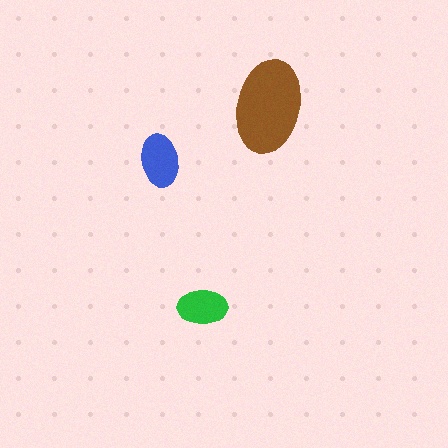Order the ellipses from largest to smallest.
the brown one, the blue one, the green one.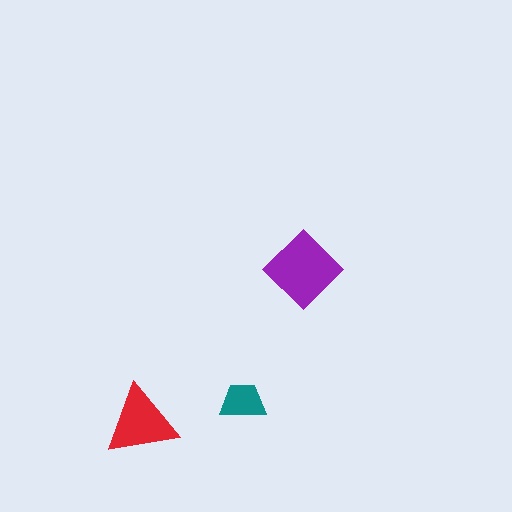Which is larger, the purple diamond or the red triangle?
The purple diamond.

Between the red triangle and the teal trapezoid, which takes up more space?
The red triangle.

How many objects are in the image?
There are 3 objects in the image.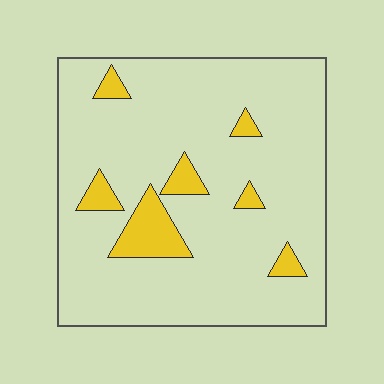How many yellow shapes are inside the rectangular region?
7.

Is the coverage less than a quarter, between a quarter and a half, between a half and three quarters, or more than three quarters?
Less than a quarter.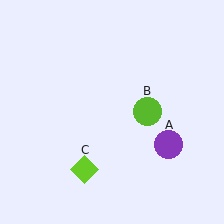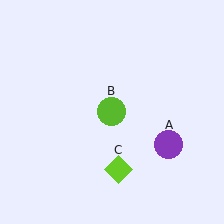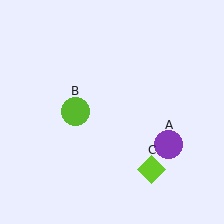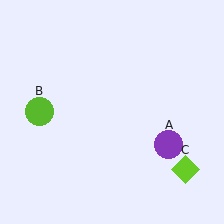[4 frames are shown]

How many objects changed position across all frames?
2 objects changed position: lime circle (object B), lime diamond (object C).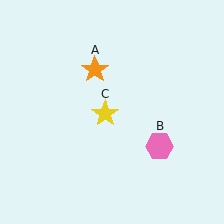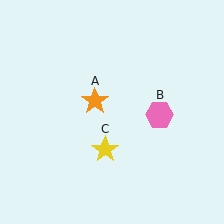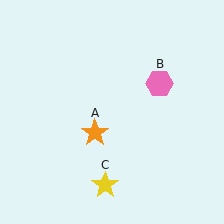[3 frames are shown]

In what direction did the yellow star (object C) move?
The yellow star (object C) moved down.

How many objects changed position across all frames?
3 objects changed position: orange star (object A), pink hexagon (object B), yellow star (object C).